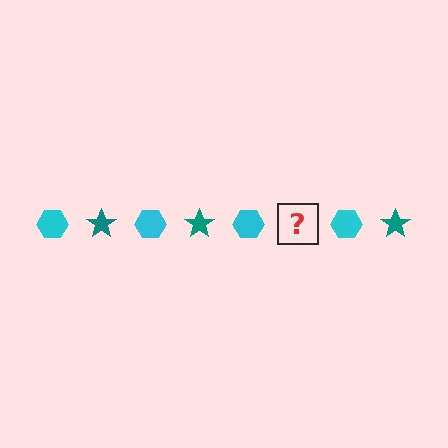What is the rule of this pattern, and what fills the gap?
The rule is that the pattern alternates between cyan hexagon and teal star. The gap should be filled with a teal star.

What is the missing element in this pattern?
The missing element is a teal star.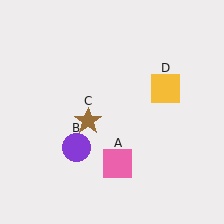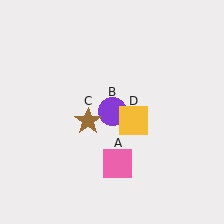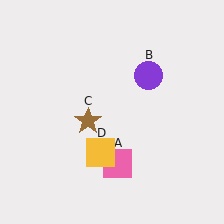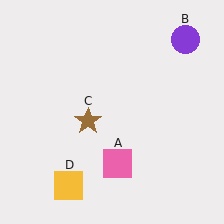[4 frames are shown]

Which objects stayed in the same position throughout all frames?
Pink square (object A) and brown star (object C) remained stationary.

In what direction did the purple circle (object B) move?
The purple circle (object B) moved up and to the right.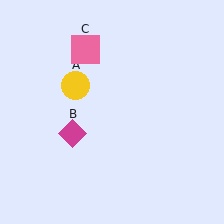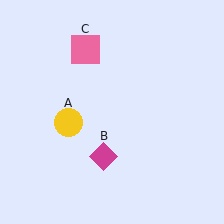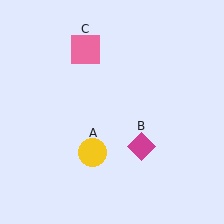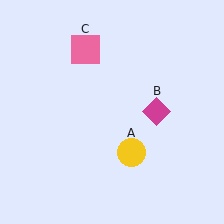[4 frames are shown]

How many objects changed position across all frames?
2 objects changed position: yellow circle (object A), magenta diamond (object B).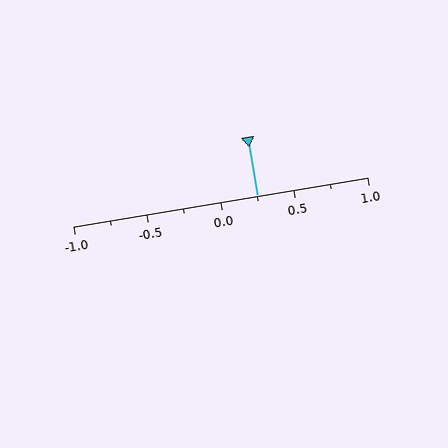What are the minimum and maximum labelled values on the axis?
The axis runs from -1.0 to 1.0.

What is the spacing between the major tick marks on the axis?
The major ticks are spaced 0.5 apart.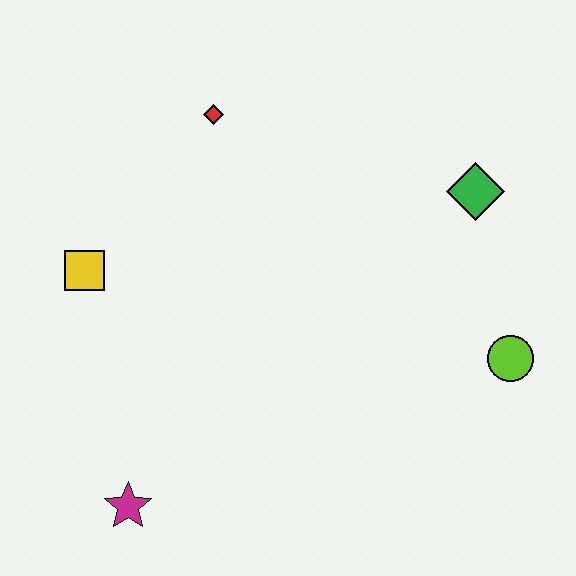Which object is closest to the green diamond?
The lime circle is closest to the green diamond.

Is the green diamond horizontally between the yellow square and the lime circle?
Yes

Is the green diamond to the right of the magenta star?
Yes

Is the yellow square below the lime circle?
No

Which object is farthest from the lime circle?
The yellow square is farthest from the lime circle.